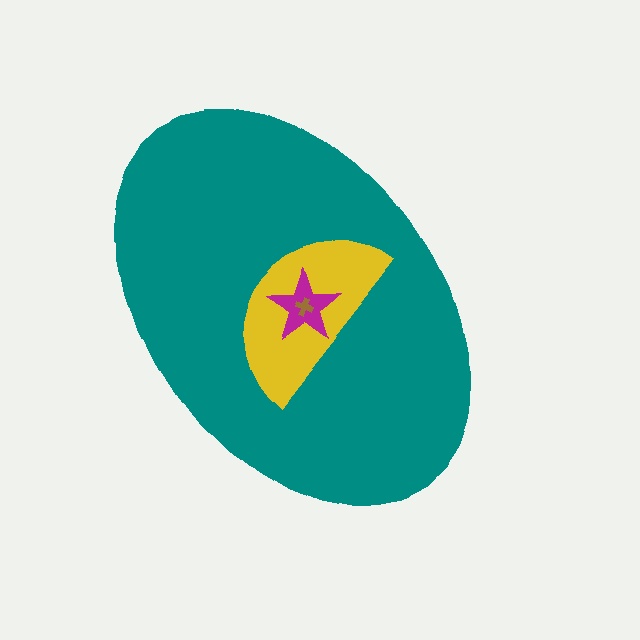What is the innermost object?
The brown cross.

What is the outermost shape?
The teal ellipse.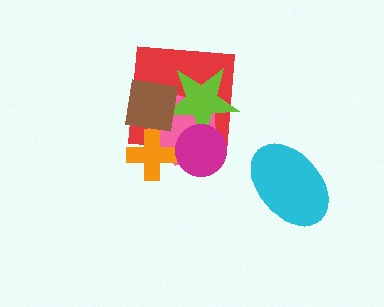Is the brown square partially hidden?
No, no other shape covers it.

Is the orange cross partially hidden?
Yes, it is partially covered by another shape.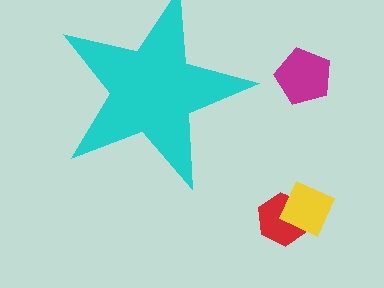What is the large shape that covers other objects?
A cyan star.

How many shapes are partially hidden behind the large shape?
0 shapes are partially hidden.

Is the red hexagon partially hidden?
No, the red hexagon is fully visible.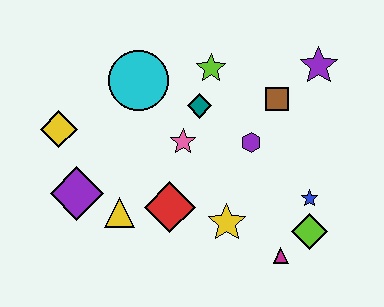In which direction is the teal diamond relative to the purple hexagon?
The teal diamond is to the left of the purple hexagon.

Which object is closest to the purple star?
The brown square is closest to the purple star.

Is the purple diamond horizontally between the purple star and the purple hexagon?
No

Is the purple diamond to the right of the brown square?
No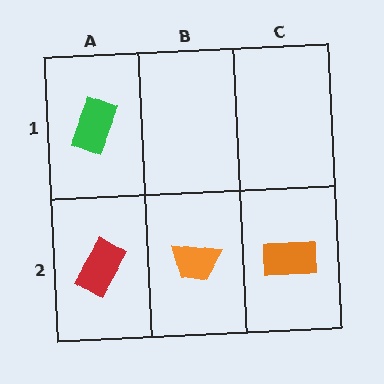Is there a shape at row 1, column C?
No, that cell is empty.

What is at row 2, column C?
An orange rectangle.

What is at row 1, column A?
A green rectangle.